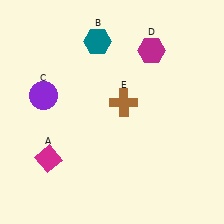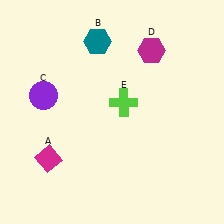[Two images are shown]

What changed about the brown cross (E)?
In Image 1, E is brown. In Image 2, it changed to lime.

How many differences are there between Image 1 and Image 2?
There is 1 difference between the two images.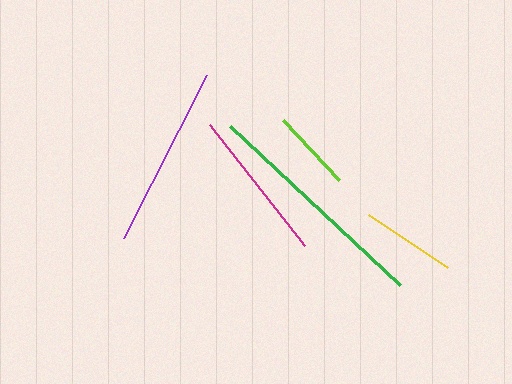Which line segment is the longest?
The green line is the longest at approximately 233 pixels.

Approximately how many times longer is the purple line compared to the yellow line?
The purple line is approximately 1.9 times the length of the yellow line.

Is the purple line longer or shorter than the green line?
The green line is longer than the purple line.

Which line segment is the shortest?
The lime line is the shortest at approximately 81 pixels.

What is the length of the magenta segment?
The magenta segment is approximately 154 pixels long.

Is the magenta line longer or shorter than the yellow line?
The magenta line is longer than the yellow line.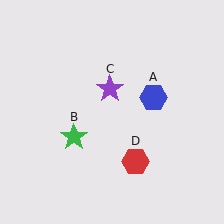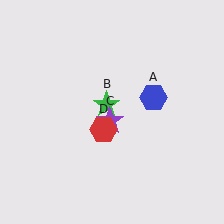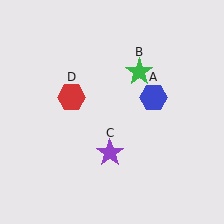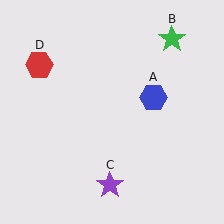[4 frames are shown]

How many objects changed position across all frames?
3 objects changed position: green star (object B), purple star (object C), red hexagon (object D).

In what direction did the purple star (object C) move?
The purple star (object C) moved down.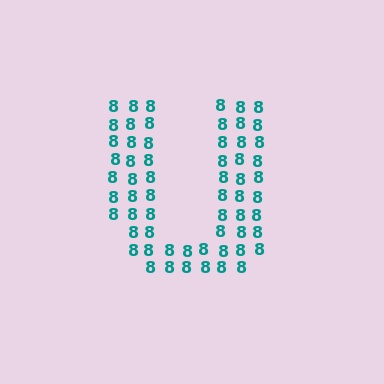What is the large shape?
The large shape is the letter U.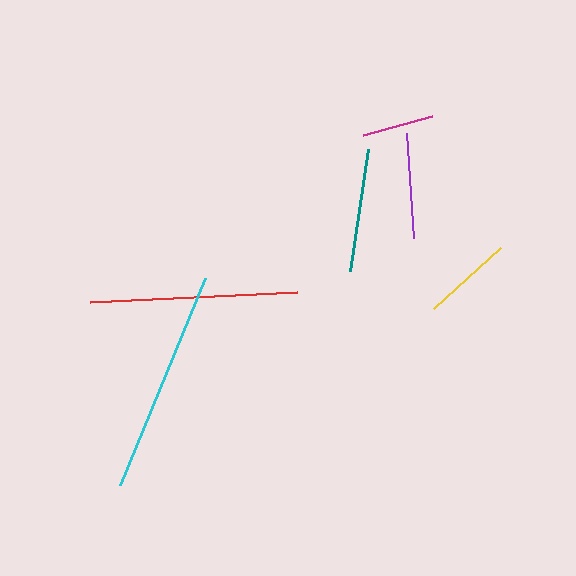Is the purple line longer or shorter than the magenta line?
The purple line is longer than the magenta line.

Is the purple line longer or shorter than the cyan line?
The cyan line is longer than the purple line.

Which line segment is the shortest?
The magenta line is the shortest at approximately 71 pixels.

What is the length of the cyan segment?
The cyan segment is approximately 223 pixels long.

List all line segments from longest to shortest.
From longest to shortest: cyan, red, teal, purple, yellow, magenta.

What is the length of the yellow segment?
The yellow segment is approximately 91 pixels long.